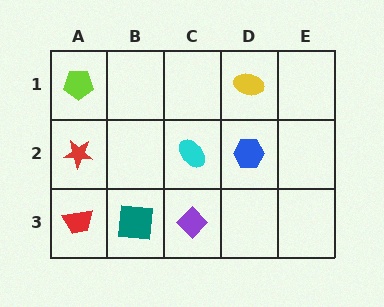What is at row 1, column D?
A yellow ellipse.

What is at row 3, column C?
A purple diamond.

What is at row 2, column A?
A red star.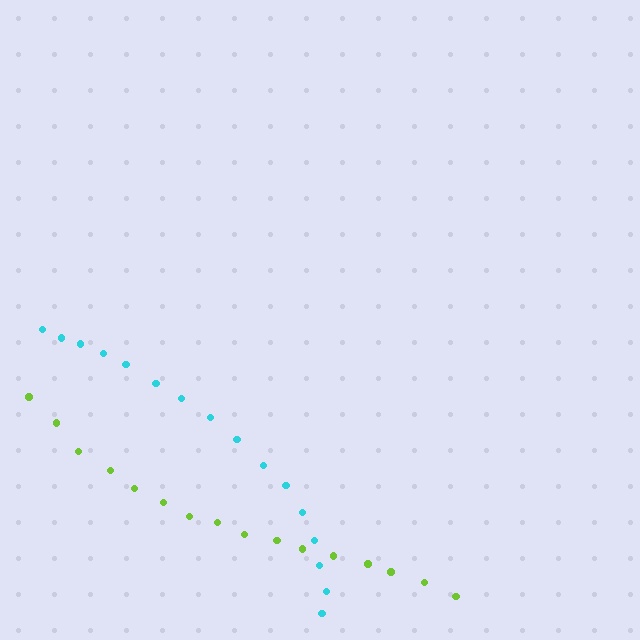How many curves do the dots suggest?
There are 2 distinct paths.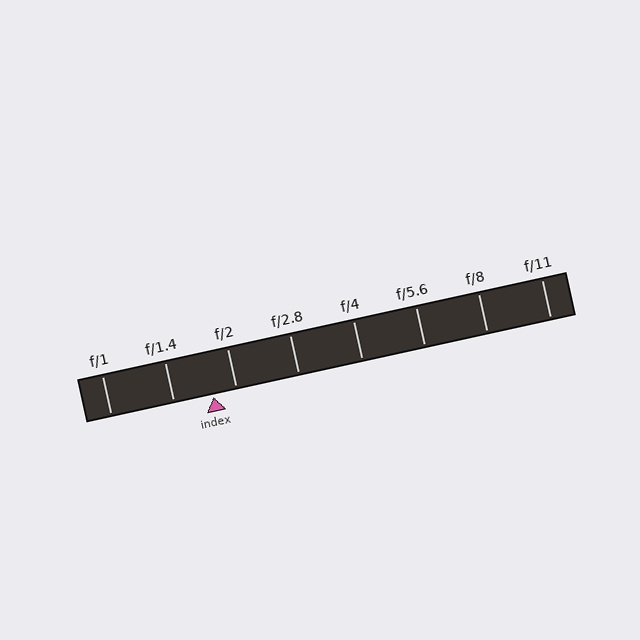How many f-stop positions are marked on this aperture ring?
There are 8 f-stop positions marked.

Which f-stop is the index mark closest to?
The index mark is closest to f/2.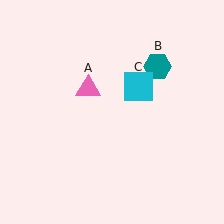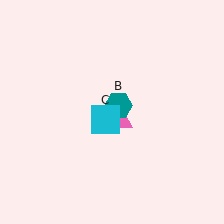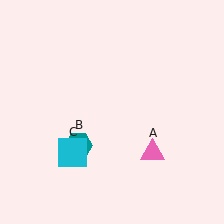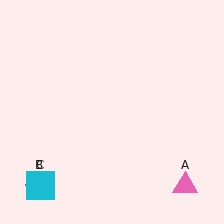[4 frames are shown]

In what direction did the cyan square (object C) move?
The cyan square (object C) moved down and to the left.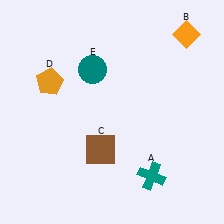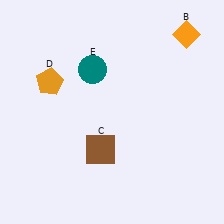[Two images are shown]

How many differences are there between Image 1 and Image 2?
There is 1 difference between the two images.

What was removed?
The teal cross (A) was removed in Image 2.